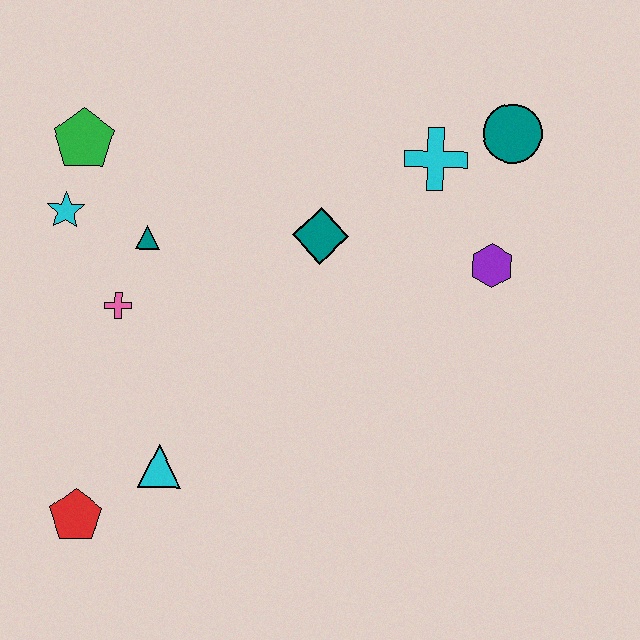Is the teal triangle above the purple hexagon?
Yes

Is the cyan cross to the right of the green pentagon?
Yes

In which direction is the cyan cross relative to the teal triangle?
The cyan cross is to the right of the teal triangle.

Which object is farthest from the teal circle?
The red pentagon is farthest from the teal circle.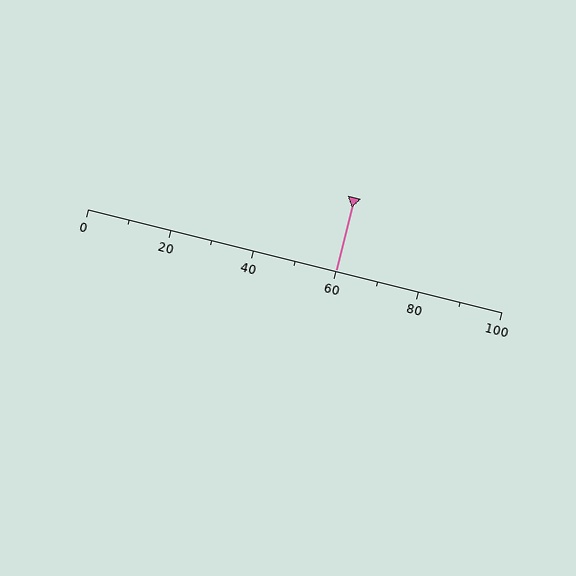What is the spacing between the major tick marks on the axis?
The major ticks are spaced 20 apart.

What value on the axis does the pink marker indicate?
The marker indicates approximately 60.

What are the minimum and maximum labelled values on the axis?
The axis runs from 0 to 100.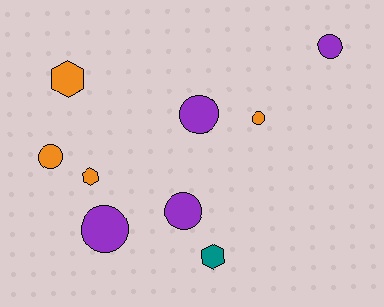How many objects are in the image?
There are 9 objects.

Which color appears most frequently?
Orange, with 4 objects.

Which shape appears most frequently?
Circle, with 6 objects.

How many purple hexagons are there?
There are no purple hexagons.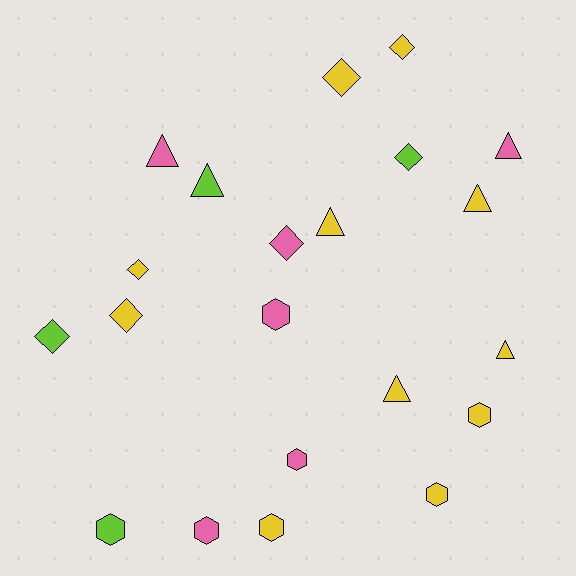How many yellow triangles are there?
There are 4 yellow triangles.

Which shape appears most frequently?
Diamond, with 7 objects.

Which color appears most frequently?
Yellow, with 11 objects.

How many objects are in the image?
There are 21 objects.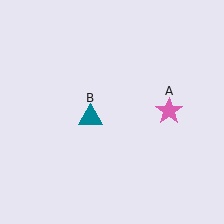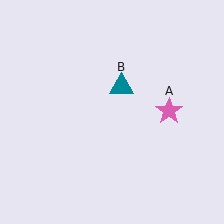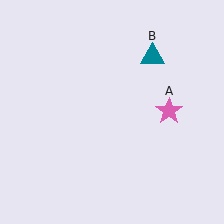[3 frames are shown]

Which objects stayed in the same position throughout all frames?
Pink star (object A) remained stationary.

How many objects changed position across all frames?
1 object changed position: teal triangle (object B).